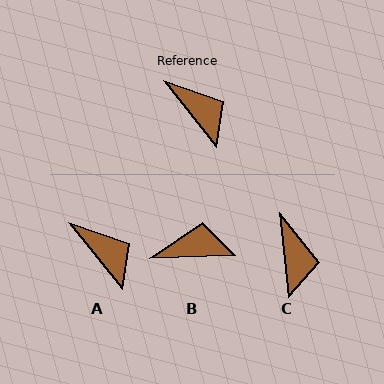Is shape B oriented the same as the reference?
No, it is off by about 54 degrees.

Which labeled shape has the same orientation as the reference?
A.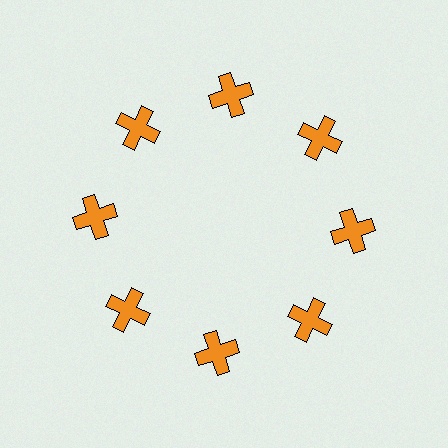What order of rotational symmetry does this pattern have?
This pattern has 8-fold rotational symmetry.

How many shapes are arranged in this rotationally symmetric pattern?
There are 8 shapes, arranged in 8 groups of 1.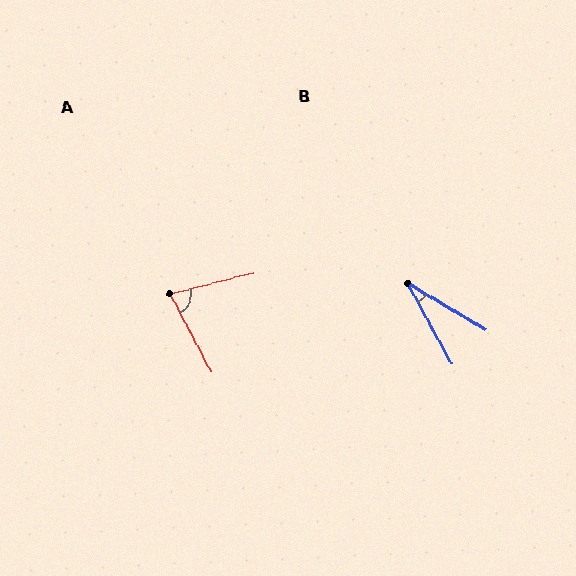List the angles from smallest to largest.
B (31°), A (76°).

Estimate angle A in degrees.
Approximately 76 degrees.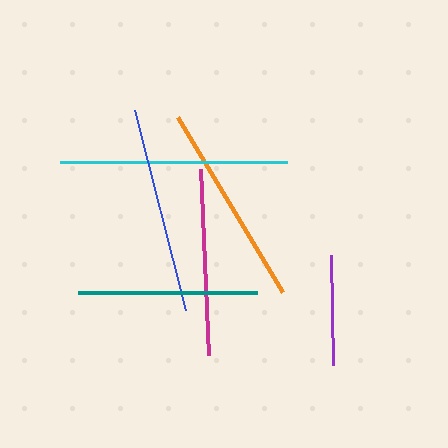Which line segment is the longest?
The cyan line is the longest at approximately 227 pixels.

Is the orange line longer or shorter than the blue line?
The blue line is longer than the orange line.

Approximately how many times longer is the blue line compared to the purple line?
The blue line is approximately 1.9 times the length of the purple line.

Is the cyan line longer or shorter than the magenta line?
The cyan line is longer than the magenta line.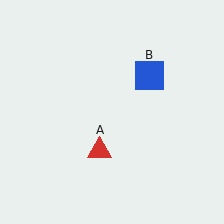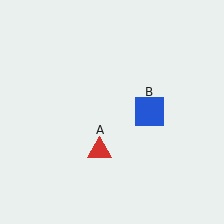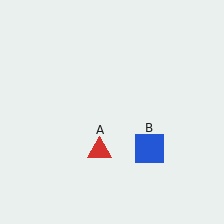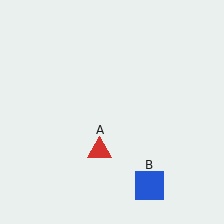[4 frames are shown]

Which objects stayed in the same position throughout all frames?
Red triangle (object A) remained stationary.